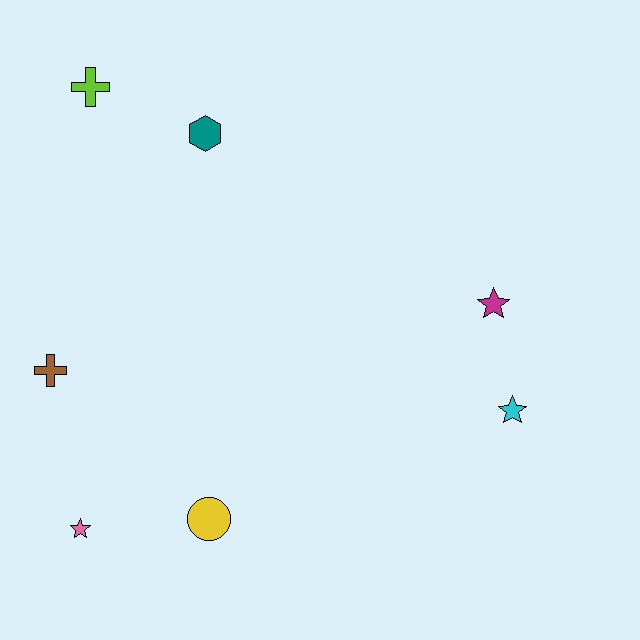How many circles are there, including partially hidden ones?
There is 1 circle.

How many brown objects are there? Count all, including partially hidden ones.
There is 1 brown object.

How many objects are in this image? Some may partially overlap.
There are 7 objects.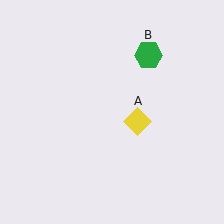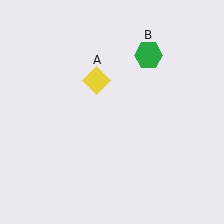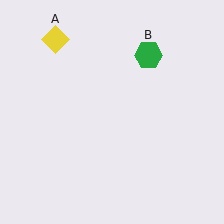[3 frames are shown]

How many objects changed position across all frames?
1 object changed position: yellow diamond (object A).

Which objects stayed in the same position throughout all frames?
Green hexagon (object B) remained stationary.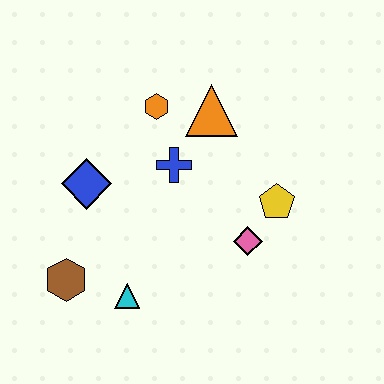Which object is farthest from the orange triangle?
The brown hexagon is farthest from the orange triangle.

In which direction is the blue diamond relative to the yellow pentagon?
The blue diamond is to the left of the yellow pentagon.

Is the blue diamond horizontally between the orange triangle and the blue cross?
No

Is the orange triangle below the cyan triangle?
No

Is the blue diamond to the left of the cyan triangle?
Yes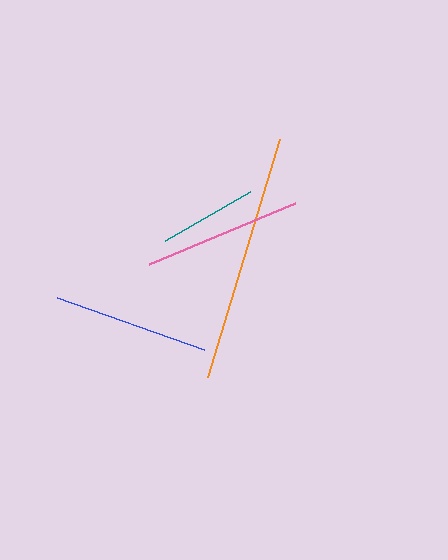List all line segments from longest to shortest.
From longest to shortest: orange, pink, blue, teal.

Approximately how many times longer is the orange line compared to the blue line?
The orange line is approximately 1.6 times the length of the blue line.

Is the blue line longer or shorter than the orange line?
The orange line is longer than the blue line.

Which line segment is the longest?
The orange line is the longest at approximately 248 pixels.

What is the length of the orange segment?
The orange segment is approximately 248 pixels long.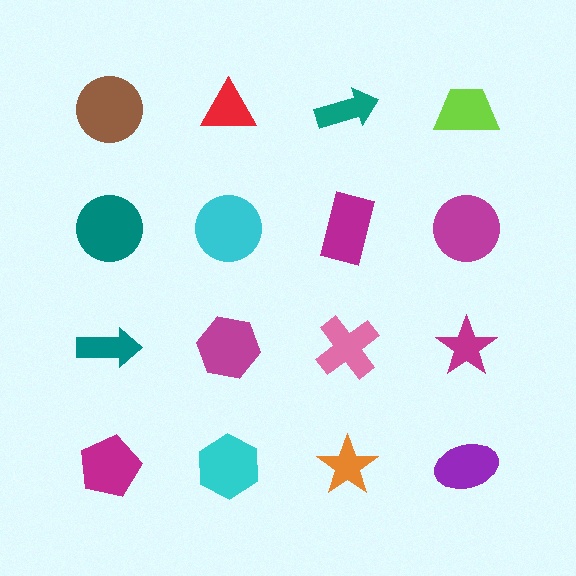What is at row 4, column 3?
An orange star.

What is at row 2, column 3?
A magenta rectangle.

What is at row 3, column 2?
A magenta hexagon.